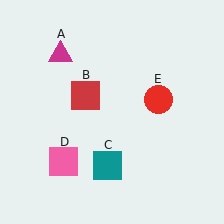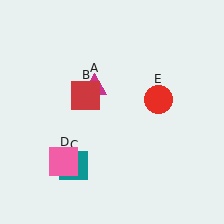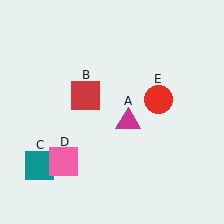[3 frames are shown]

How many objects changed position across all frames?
2 objects changed position: magenta triangle (object A), teal square (object C).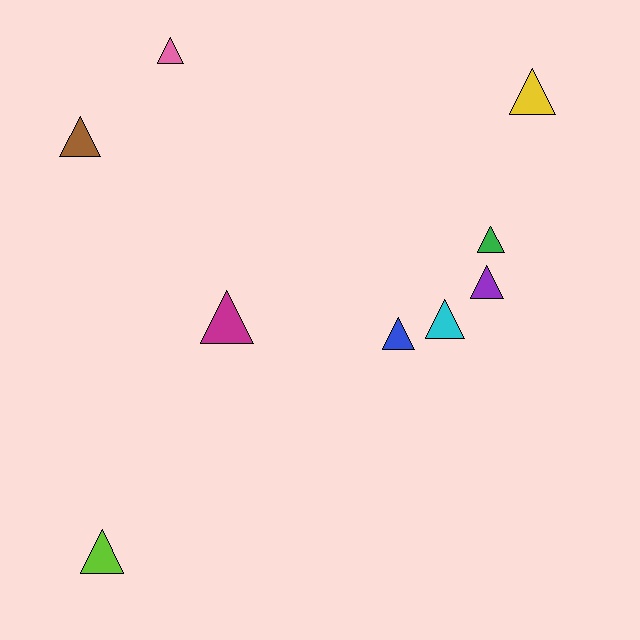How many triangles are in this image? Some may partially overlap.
There are 9 triangles.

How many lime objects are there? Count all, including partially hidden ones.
There is 1 lime object.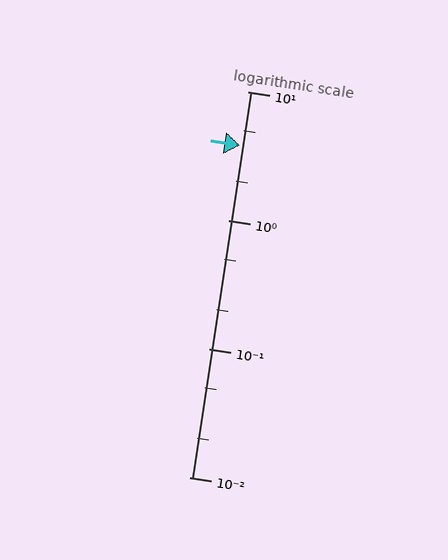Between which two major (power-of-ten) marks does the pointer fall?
The pointer is between 1 and 10.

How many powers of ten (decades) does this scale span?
The scale spans 3 decades, from 0.01 to 10.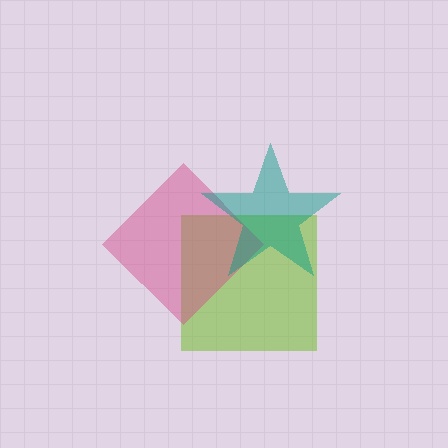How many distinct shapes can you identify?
There are 3 distinct shapes: a lime square, a magenta diamond, a teal star.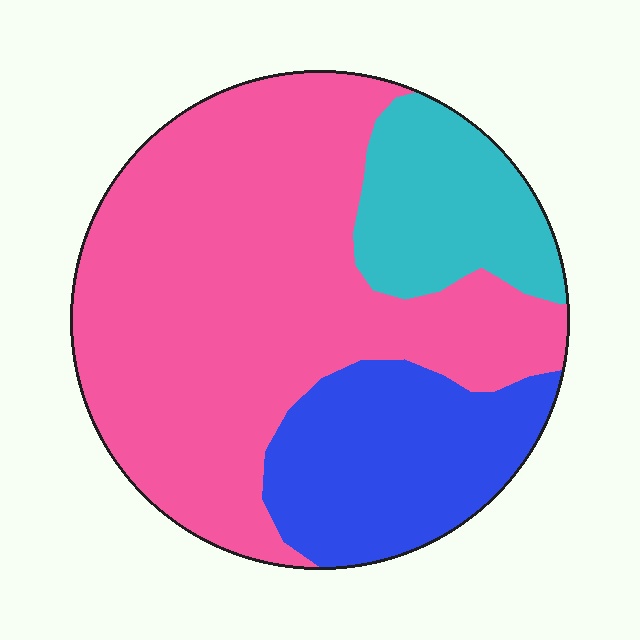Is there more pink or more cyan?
Pink.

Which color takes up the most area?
Pink, at roughly 60%.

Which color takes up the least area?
Cyan, at roughly 15%.